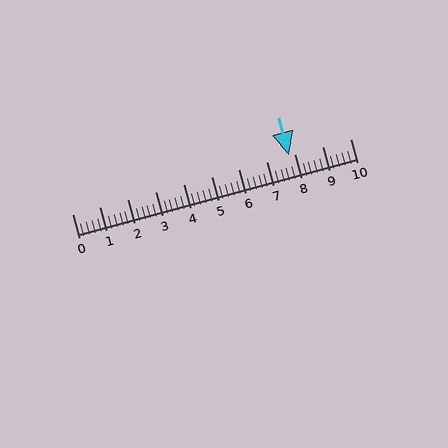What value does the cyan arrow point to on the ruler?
The cyan arrow points to approximately 7.8.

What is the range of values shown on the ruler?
The ruler shows values from 0 to 10.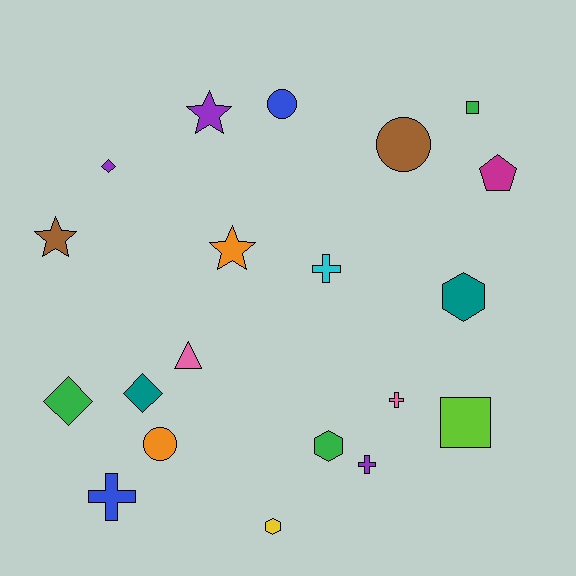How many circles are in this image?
There are 3 circles.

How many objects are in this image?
There are 20 objects.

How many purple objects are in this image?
There are 3 purple objects.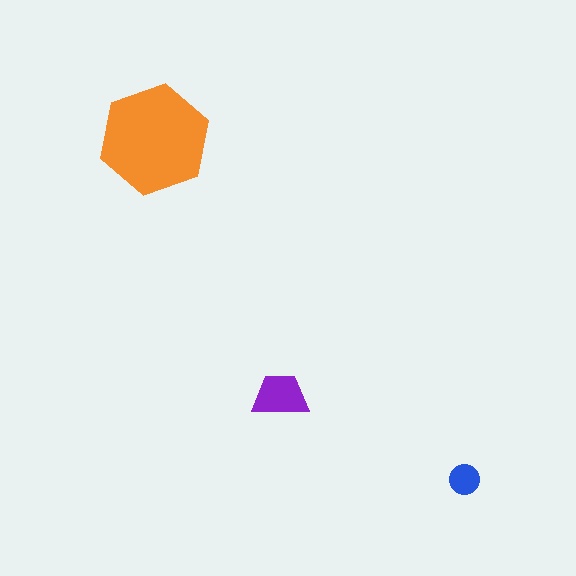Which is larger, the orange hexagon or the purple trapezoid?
The orange hexagon.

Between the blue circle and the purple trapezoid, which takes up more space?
The purple trapezoid.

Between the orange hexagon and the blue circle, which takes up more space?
The orange hexagon.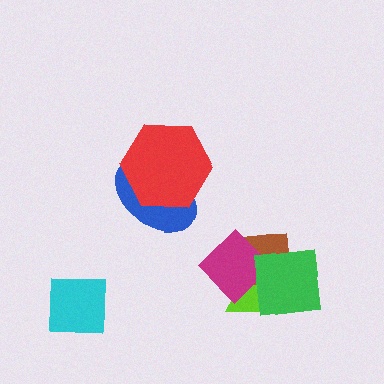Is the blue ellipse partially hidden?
Yes, it is partially covered by another shape.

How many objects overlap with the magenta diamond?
3 objects overlap with the magenta diamond.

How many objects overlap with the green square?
3 objects overlap with the green square.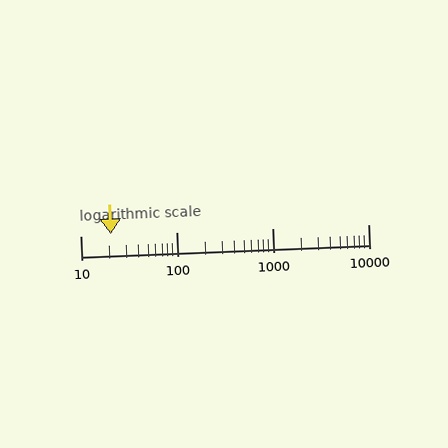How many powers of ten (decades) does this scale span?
The scale spans 3 decades, from 10 to 10000.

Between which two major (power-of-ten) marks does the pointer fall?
The pointer is between 10 and 100.